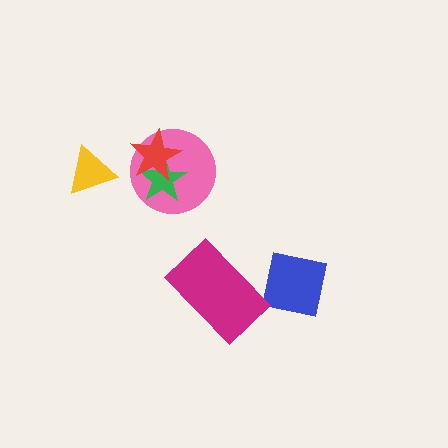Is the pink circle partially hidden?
Yes, it is partially covered by another shape.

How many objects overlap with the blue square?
0 objects overlap with the blue square.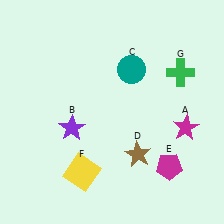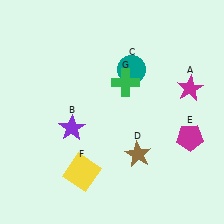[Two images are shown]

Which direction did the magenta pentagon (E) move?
The magenta pentagon (E) moved up.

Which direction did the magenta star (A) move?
The magenta star (A) moved up.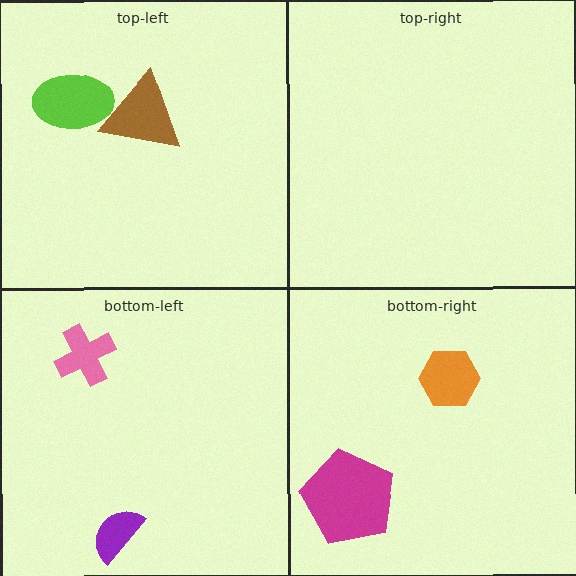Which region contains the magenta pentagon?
The bottom-right region.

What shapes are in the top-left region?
The brown triangle, the lime ellipse.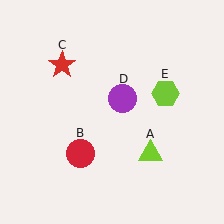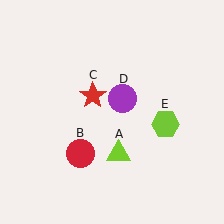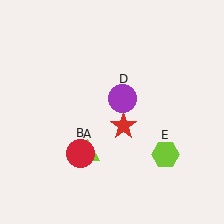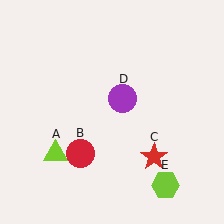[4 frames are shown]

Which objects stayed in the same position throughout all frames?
Red circle (object B) and purple circle (object D) remained stationary.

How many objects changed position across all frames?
3 objects changed position: lime triangle (object A), red star (object C), lime hexagon (object E).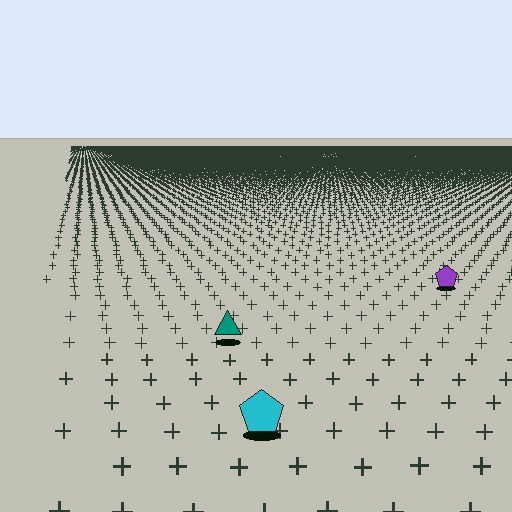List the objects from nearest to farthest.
From nearest to farthest: the cyan pentagon, the teal triangle, the purple pentagon.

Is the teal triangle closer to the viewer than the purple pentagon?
Yes. The teal triangle is closer — you can tell from the texture gradient: the ground texture is coarser near it.